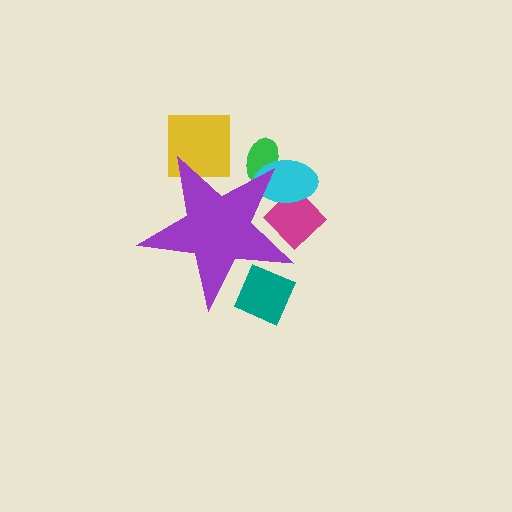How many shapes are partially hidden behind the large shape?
5 shapes are partially hidden.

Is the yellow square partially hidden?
Yes, the yellow square is partially hidden behind the purple star.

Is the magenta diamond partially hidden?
Yes, the magenta diamond is partially hidden behind the purple star.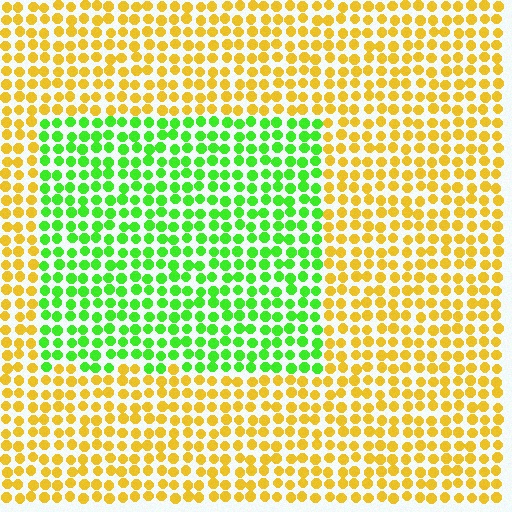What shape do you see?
I see a rectangle.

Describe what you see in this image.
The image is filled with small yellow elements in a uniform arrangement. A rectangle-shaped region is visible where the elements are tinted to a slightly different hue, forming a subtle color boundary.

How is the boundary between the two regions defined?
The boundary is defined purely by a slight shift in hue (about 67 degrees). Spacing, size, and orientation are identical on both sides.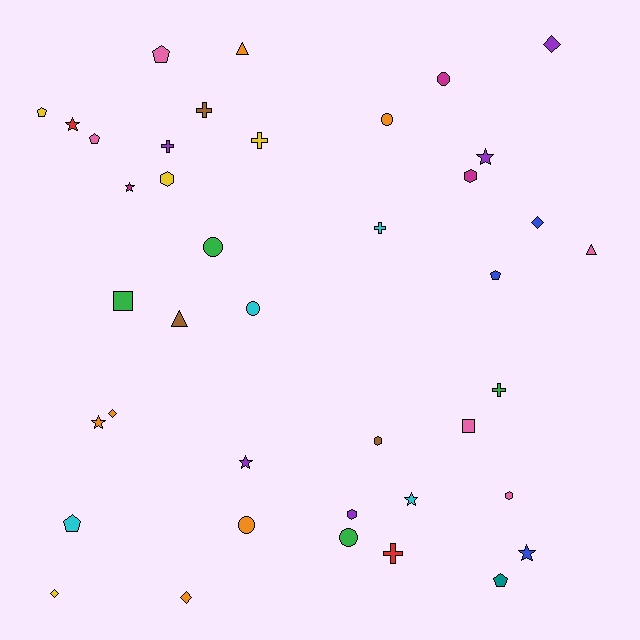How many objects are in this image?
There are 40 objects.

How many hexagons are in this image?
There are 5 hexagons.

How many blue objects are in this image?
There are 3 blue objects.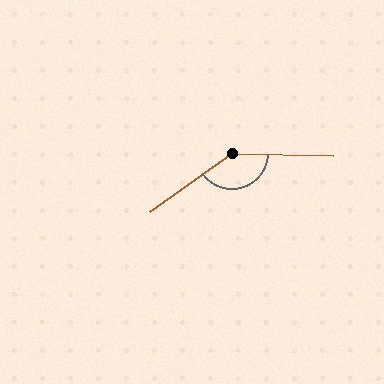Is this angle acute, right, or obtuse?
It is obtuse.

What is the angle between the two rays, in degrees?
Approximately 143 degrees.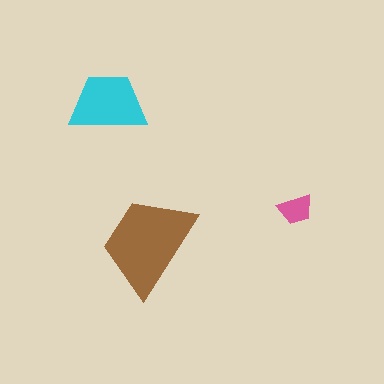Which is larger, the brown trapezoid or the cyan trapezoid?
The brown one.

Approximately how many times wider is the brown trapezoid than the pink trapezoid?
About 3 times wider.